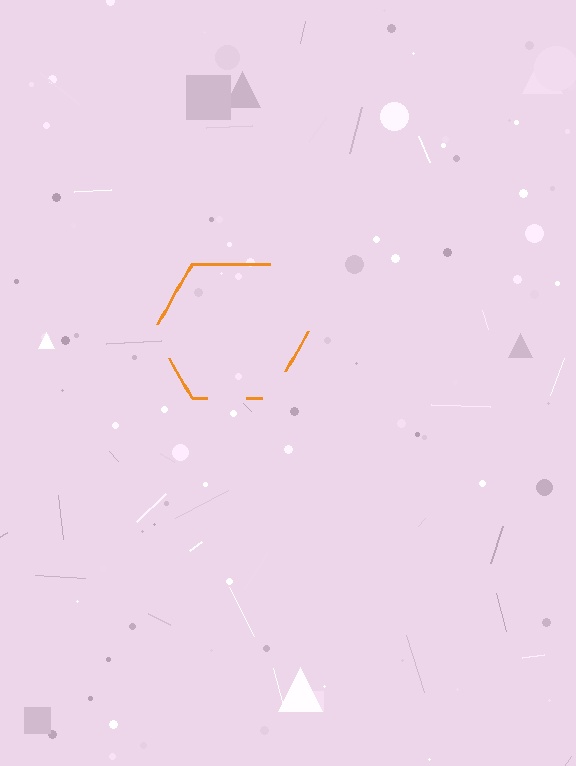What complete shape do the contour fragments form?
The contour fragments form a hexagon.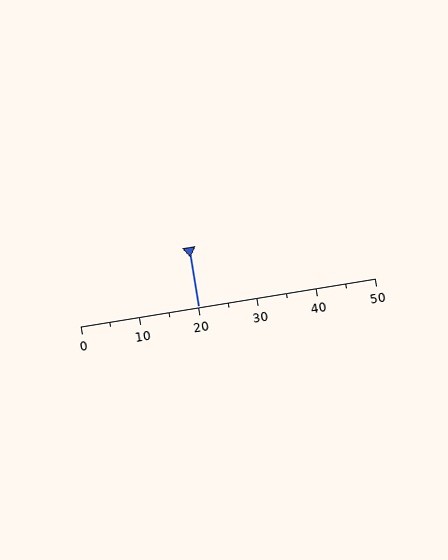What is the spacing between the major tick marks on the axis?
The major ticks are spaced 10 apart.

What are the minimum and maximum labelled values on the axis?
The axis runs from 0 to 50.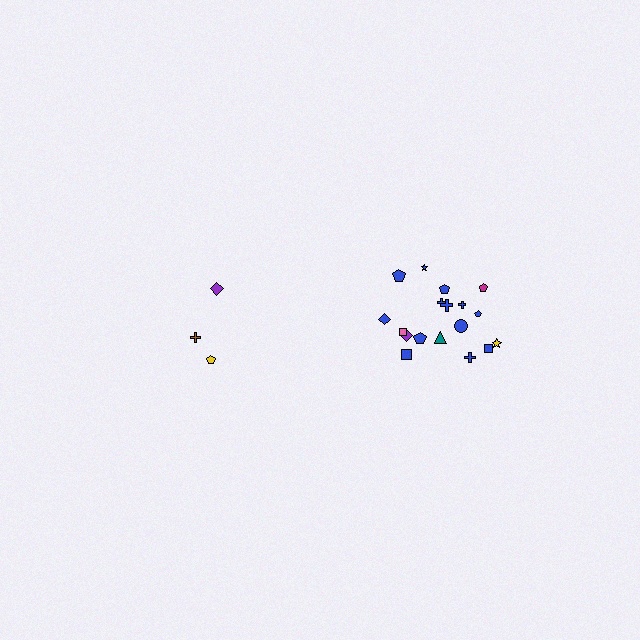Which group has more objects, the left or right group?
The right group.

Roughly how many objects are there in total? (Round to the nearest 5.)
Roughly 20 objects in total.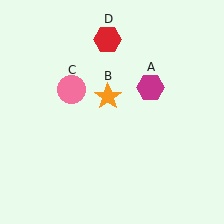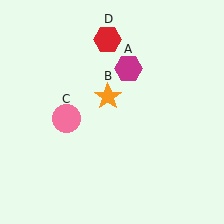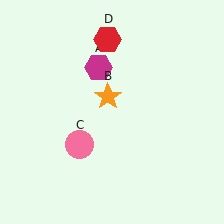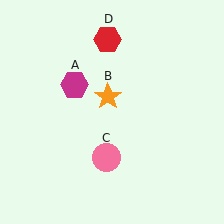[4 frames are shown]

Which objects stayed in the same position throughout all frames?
Orange star (object B) and red hexagon (object D) remained stationary.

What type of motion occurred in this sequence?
The magenta hexagon (object A), pink circle (object C) rotated counterclockwise around the center of the scene.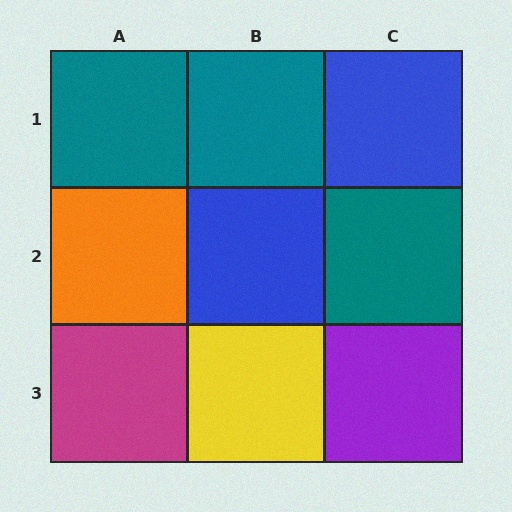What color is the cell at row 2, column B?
Blue.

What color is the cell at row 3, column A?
Magenta.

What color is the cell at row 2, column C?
Teal.